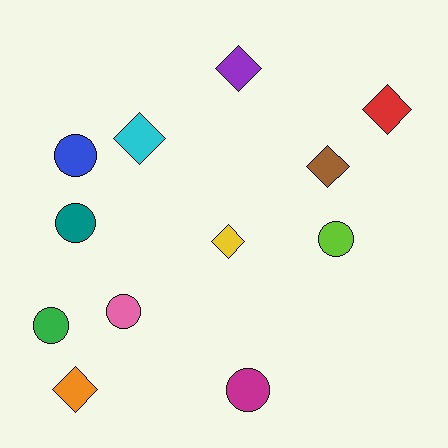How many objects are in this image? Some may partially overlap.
There are 12 objects.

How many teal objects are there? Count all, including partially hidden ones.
There is 1 teal object.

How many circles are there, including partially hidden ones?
There are 6 circles.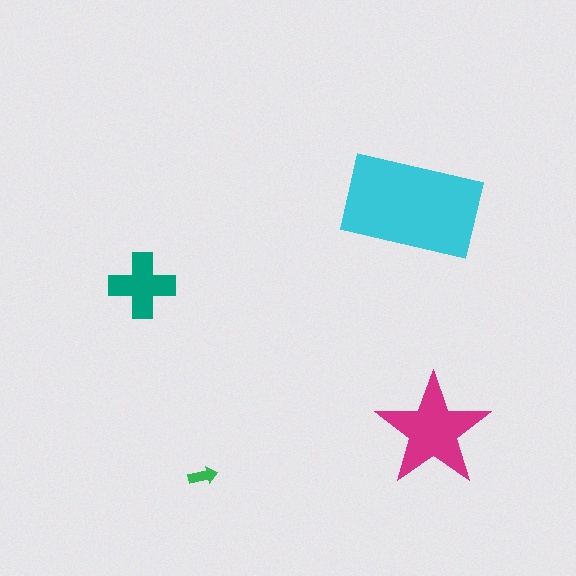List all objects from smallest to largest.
The green arrow, the teal cross, the magenta star, the cyan rectangle.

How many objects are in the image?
There are 4 objects in the image.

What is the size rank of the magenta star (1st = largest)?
2nd.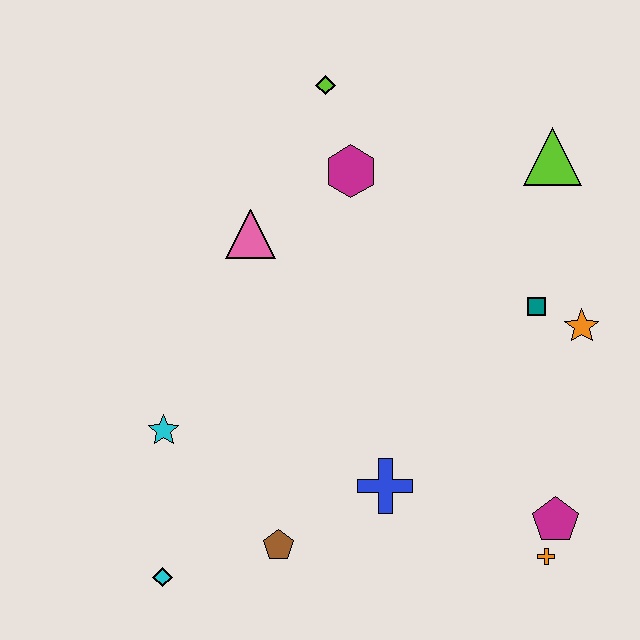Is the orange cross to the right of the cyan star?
Yes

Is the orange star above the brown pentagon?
Yes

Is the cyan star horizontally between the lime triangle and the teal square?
No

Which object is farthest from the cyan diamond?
The lime triangle is farthest from the cyan diamond.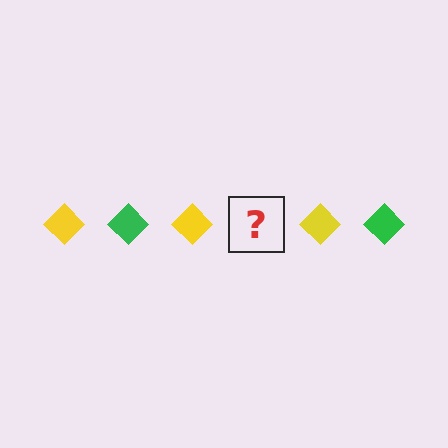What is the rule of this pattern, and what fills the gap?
The rule is that the pattern cycles through yellow, green diamonds. The gap should be filled with a green diamond.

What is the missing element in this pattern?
The missing element is a green diamond.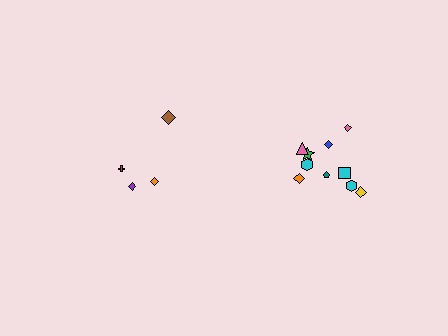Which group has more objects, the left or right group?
The right group.